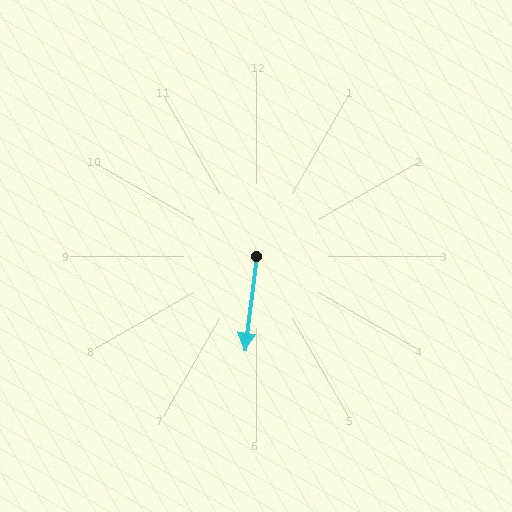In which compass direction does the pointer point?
South.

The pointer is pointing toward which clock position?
Roughly 6 o'clock.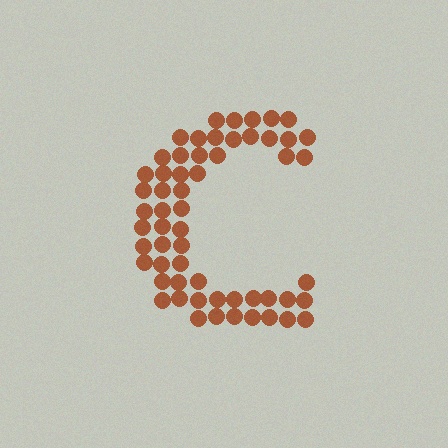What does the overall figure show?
The overall figure shows the letter C.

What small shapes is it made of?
It is made of small circles.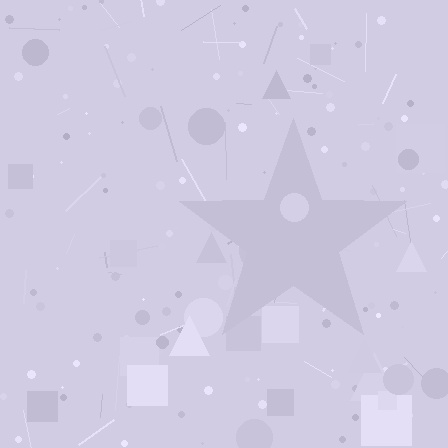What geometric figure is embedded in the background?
A star is embedded in the background.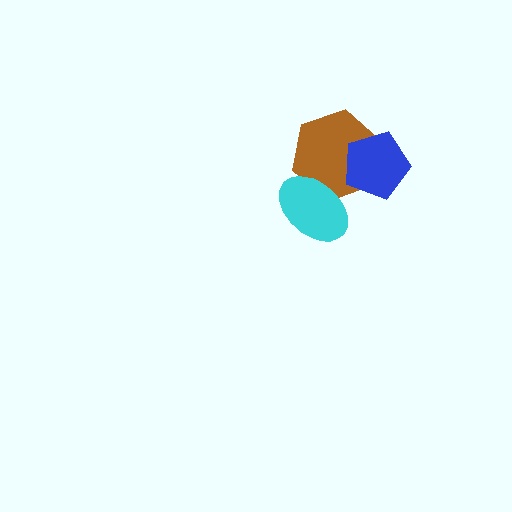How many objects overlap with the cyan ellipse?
1 object overlaps with the cyan ellipse.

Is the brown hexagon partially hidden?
Yes, it is partially covered by another shape.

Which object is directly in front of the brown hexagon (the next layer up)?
The blue pentagon is directly in front of the brown hexagon.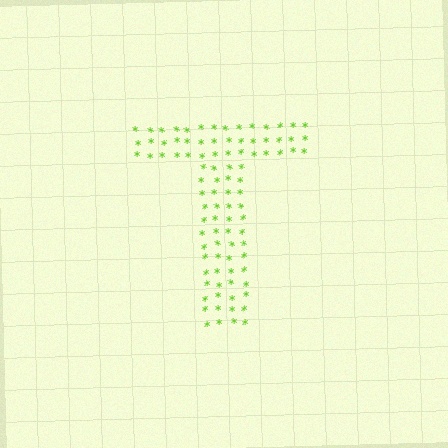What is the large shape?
The large shape is the letter T.